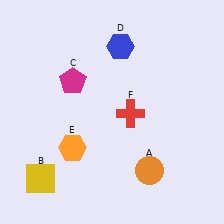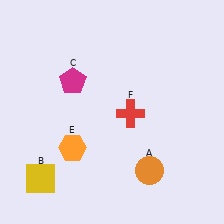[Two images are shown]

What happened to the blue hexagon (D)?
The blue hexagon (D) was removed in Image 2. It was in the top-right area of Image 1.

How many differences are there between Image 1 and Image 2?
There is 1 difference between the two images.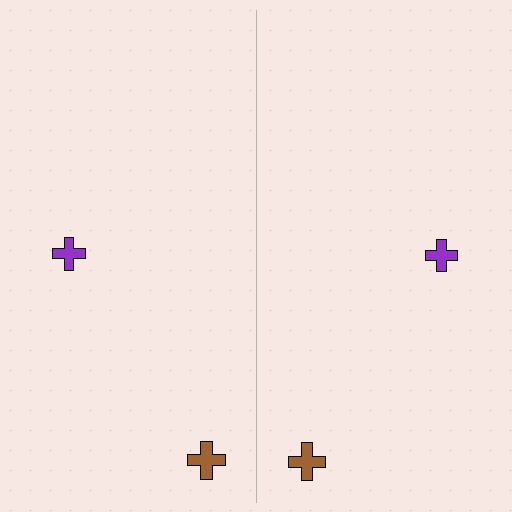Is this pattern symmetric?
Yes, this pattern has bilateral (reflection) symmetry.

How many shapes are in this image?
There are 4 shapes in this image.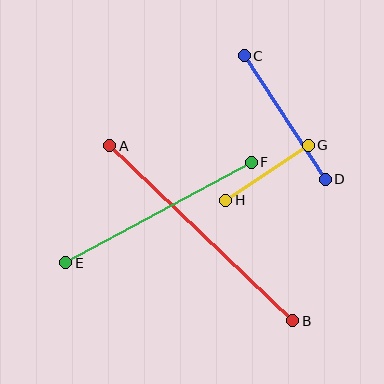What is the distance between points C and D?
The distance is approximately 148 pixels.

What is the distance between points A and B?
The distance is approximately 253 pixels.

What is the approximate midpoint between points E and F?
The midpoint is at approximately (159, 212) pixels.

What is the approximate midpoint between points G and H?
The midpoint is at approximately (267, 173) pixels.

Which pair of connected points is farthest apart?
Points A and B are farthest apart.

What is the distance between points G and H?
The distance is approximately 99 pixels.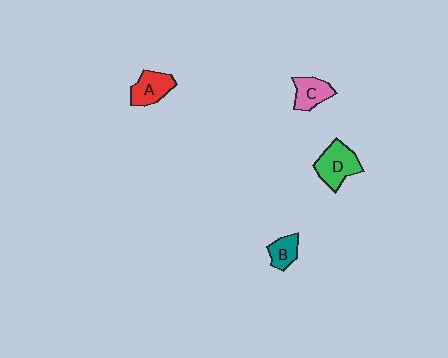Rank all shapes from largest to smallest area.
From largest to smallest: D (green), A (red), C (pink), B (teal).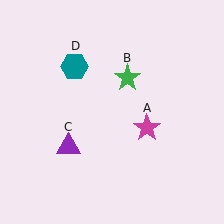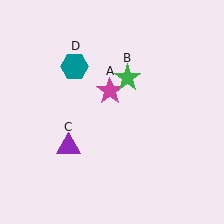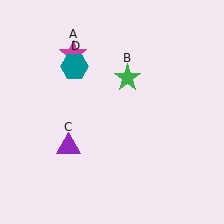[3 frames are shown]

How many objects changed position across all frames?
1 object changed position: magenta star (object A).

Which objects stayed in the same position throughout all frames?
Green star (object B) and purple triangle (object C) and teal hexagon (object D) remained stationary.